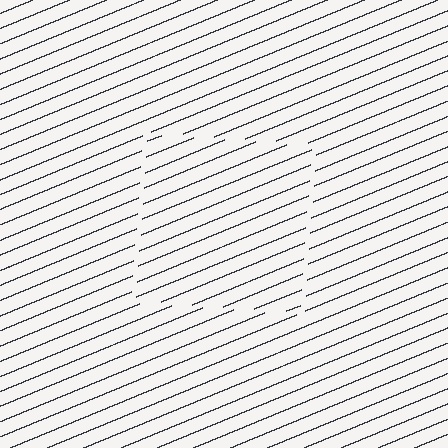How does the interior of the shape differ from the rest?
The interior of the shape contains the same grating, shifted by half a period — the contour is defined by the phase discontinuity where line-ends from the inner and outer gratings abut.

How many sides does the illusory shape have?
4 sides — the line-ends trace a square.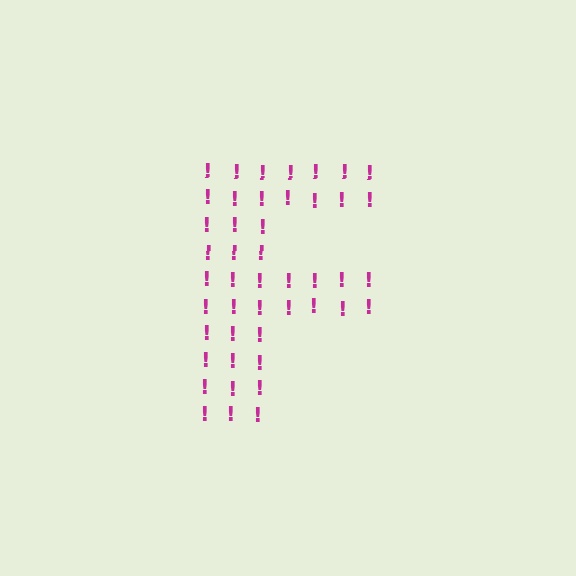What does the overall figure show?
The overall figure shows the letter F.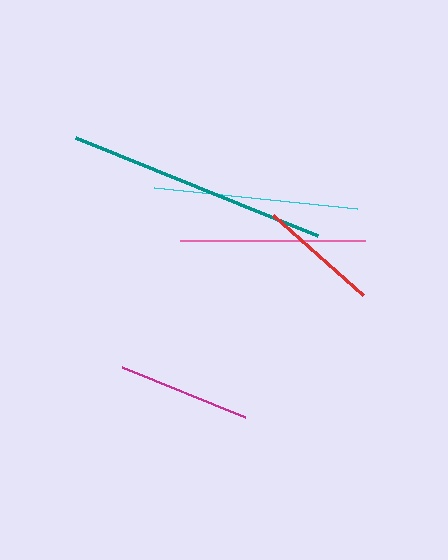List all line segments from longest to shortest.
From longest to shortest: teal, cyan, pink, magenta, red.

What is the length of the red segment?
The red segment is approximately 120 pixels long.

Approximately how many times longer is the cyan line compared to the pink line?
The cyan line is approximately 1.1 times the length of the pink line.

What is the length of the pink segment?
The pink segment is approximately 185 pixels long.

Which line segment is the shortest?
The red line is the shortest at approximately 120 pixels.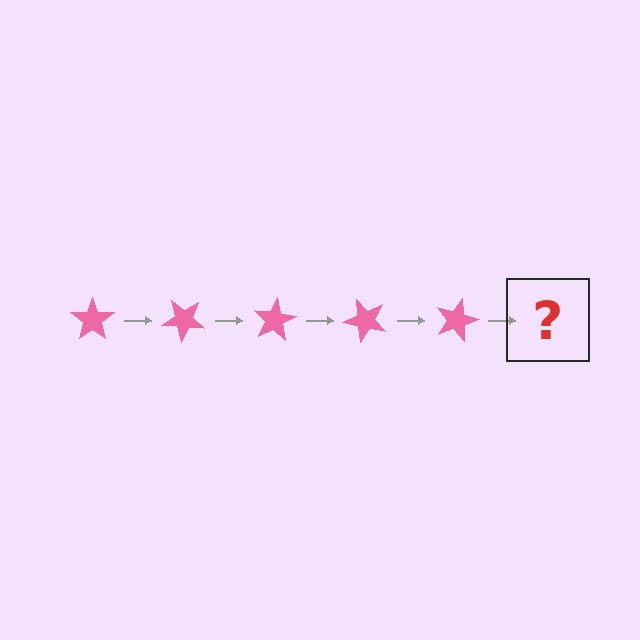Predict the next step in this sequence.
The next step is a pink star rotated 200 degrees.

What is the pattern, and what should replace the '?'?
The pattern is that the star rotates 40 degrees each step. The '?' should be a pink star rotated 200 degrees.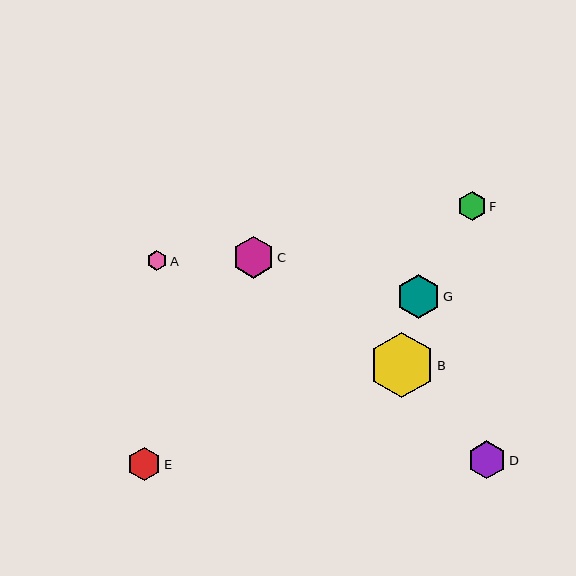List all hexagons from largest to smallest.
From largest to smallest: B, G, C, D, E, F, A.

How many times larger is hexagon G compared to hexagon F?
Hexagon G is approximately 1.5 times the size of hexagon F.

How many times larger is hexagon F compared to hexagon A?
Hexagon F is approximately 1.4 times the size of hexagon A.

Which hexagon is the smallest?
Hexagon A is the smallest with a size of approximately 20 pixels.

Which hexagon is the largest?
Hexagon B is the largest with a size of approximately 65 pixels.